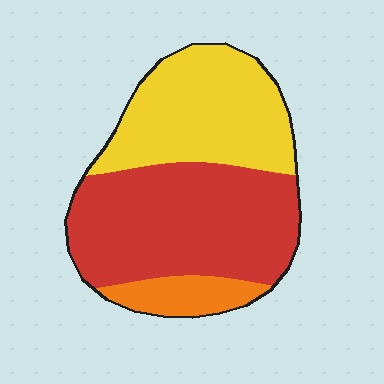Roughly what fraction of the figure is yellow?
Yellow takes up about three eighths (3/8) of the figure.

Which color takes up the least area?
Orange, at roughly 10%.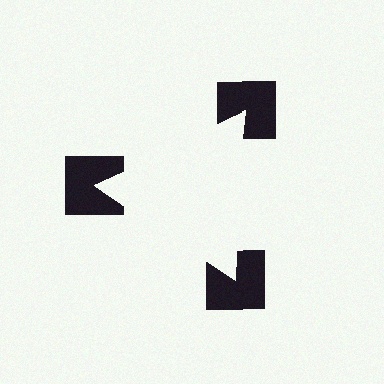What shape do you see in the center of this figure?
An illusory triangle — its edges are inferred from the aligned wedge cuts in the notched squares, not physically drawn.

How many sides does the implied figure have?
3 sides.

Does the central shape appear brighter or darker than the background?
It typically appears slightly brighter than the background, even though no actual brightness change is drawn.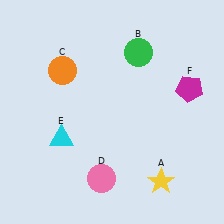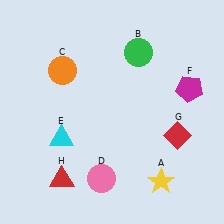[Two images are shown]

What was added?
A red diamond (G), a red triangle (H) were added in Image 2.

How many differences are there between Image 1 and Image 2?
There are 2 differences between the two images.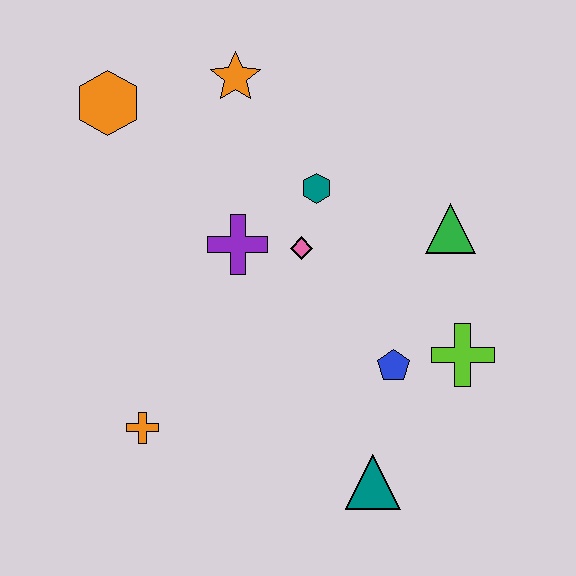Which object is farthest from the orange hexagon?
The teal triangle is farthest from the orange hexagon.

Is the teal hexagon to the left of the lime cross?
Yes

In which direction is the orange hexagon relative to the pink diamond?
The orange hexagon is to the left of the pink diamond.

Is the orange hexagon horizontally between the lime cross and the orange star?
No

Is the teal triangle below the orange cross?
Yes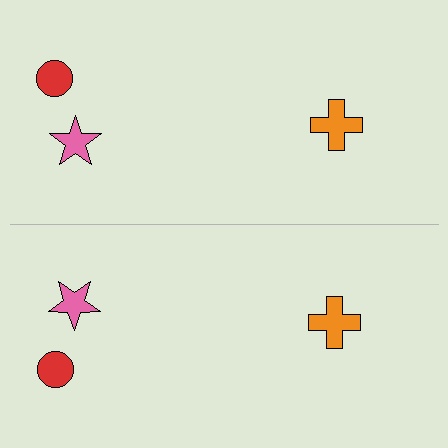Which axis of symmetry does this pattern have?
The pattern has a horizontal axis of symmetry running through the center of the image.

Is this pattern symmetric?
Yes, this pattern has bilateral (reflection) symmetry.